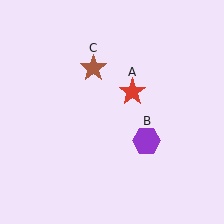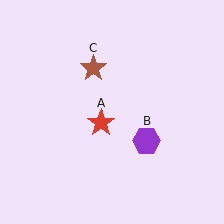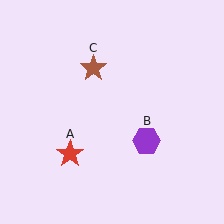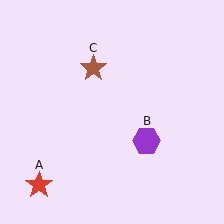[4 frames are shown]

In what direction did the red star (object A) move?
The red star (object A) moved down and to the left.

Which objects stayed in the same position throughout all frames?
Purple hexagon (object B) and brown star (object C) remained stationary.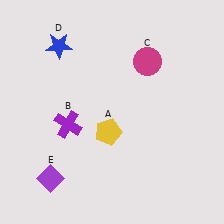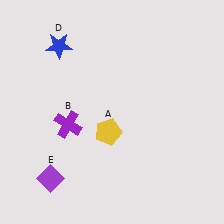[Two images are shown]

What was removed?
The magenta circle (C) was removed in Image 2.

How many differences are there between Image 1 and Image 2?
There is 1 difference between the two images.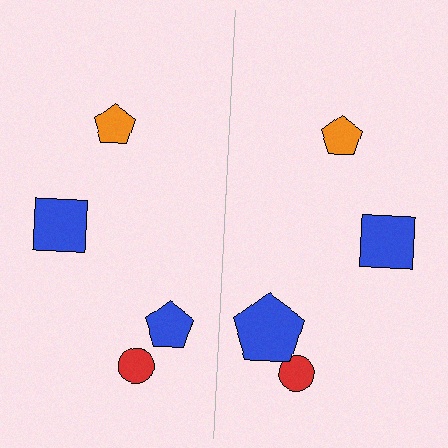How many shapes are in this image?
There are 8 shapes in this image.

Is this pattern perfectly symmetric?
No, the pattern is not perfectly symmetric. The blue pentagon on the right side has a different size than its mirror counterpart.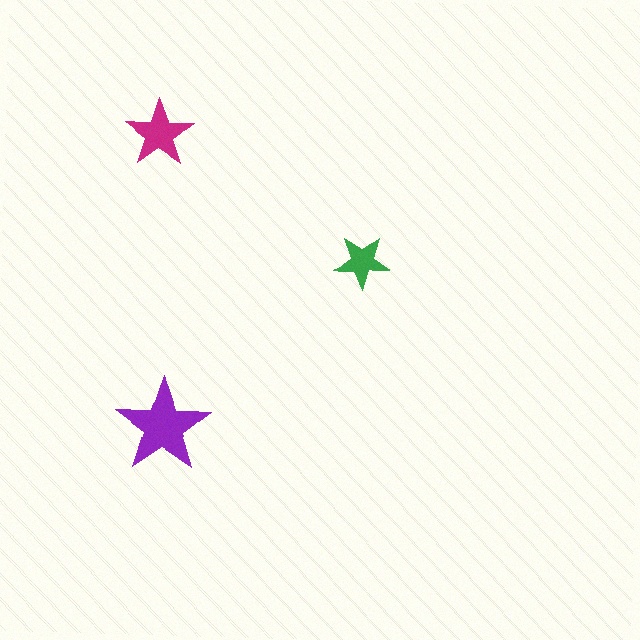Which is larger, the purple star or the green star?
The purple one.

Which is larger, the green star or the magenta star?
The magenta one.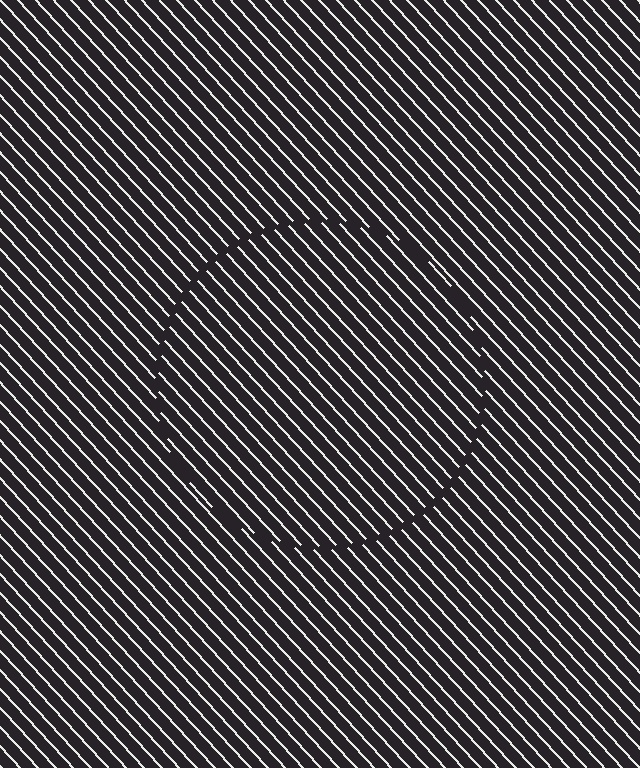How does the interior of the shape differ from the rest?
The interior of the shape contains the same grating, shifted by half a period — the contour is defined by the phase discontinuity where line-ends from the inner and outer gratings abut.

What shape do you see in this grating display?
An illusory circle. The interior of the shape contains the same grating, shifted by half a period — the contour is defined by the phase discontinuity where line-ends from the inner and outer gratings abut.